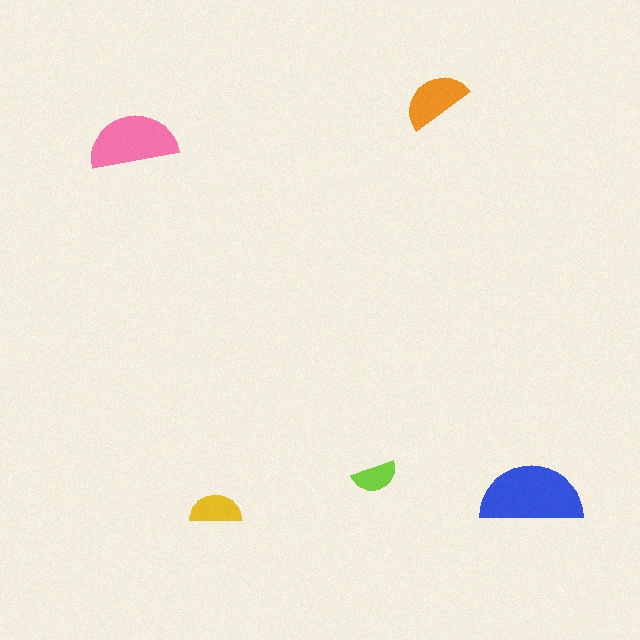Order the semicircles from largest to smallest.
the blue one, the pink one, the orange one, the yellow one, the lime one.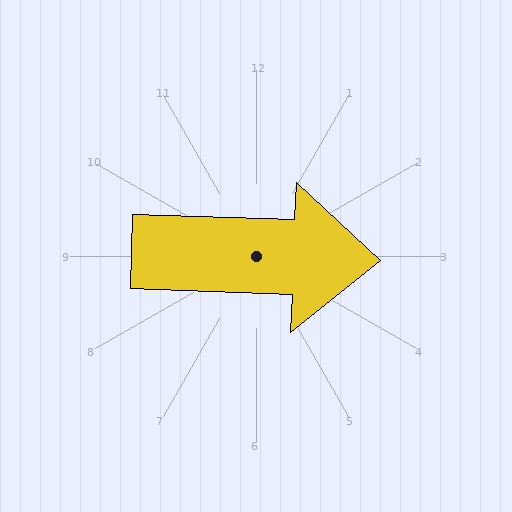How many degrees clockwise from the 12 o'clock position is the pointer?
Approximately 92 degrees.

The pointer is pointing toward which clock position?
Roughly 3 o'clock.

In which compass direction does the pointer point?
East.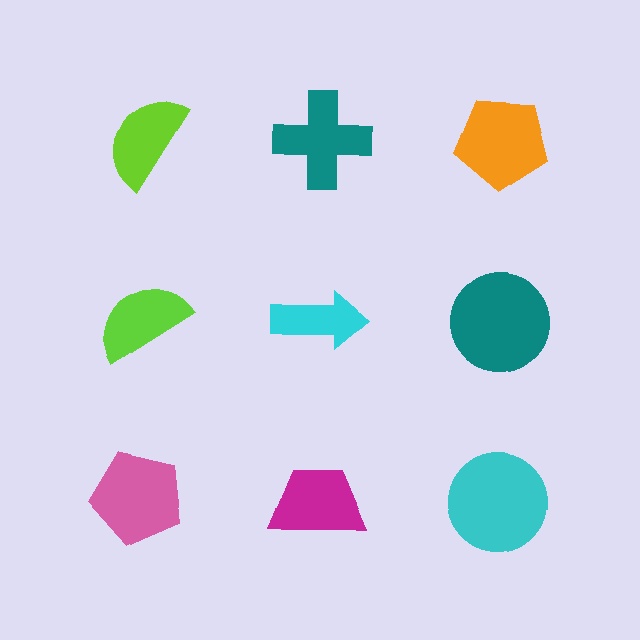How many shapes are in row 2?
3 shapes.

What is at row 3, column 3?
A cyan circle.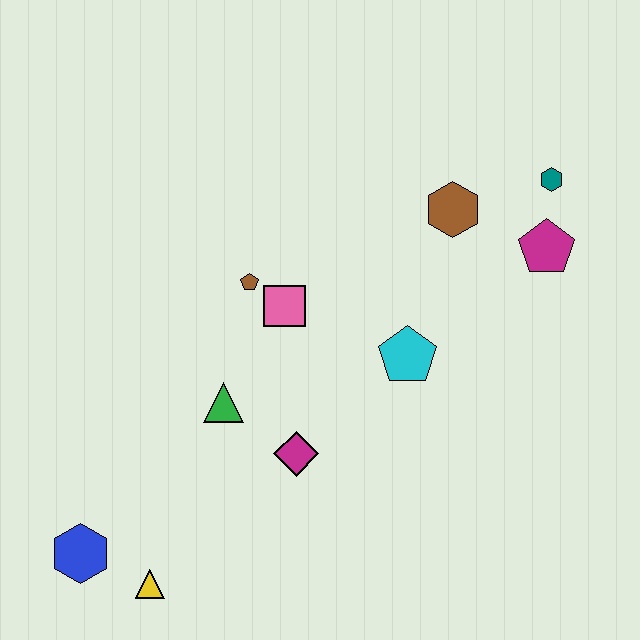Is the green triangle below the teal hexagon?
Yes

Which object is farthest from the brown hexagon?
The blue hexagon is farthest from the brown hexagon.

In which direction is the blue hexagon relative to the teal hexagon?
The blue hexagon is to the left of the teal hexagon.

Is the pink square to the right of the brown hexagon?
No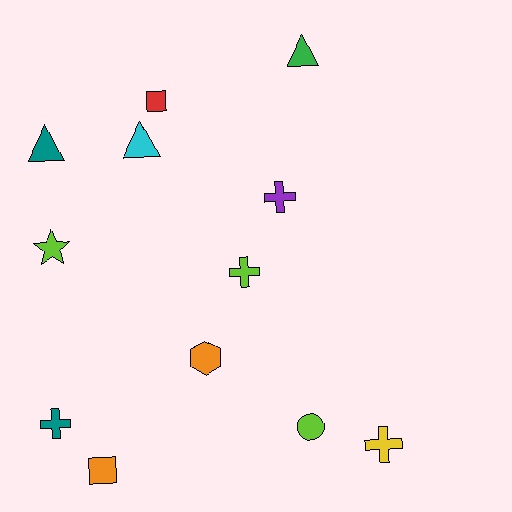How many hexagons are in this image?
There is 1 hexagon.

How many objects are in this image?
There are 12 objects.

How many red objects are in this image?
There is 1 red object.